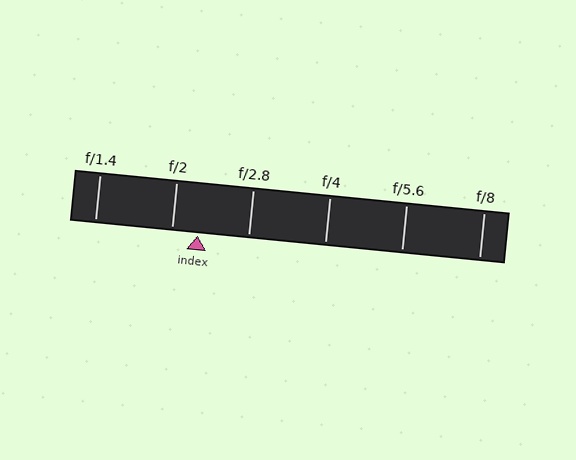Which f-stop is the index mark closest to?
The index mark is closest to f/2.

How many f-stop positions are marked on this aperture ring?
There are 6 f-stop positions marked.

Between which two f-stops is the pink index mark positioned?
The index mark is between f/2 and f/2.8.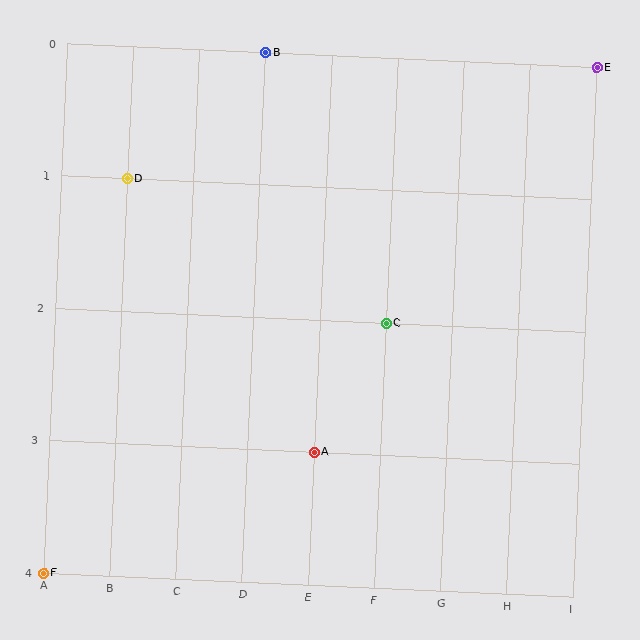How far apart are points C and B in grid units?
Points C and B are 2 columns and 2 rows apart (about 2.8 grid units diagonally).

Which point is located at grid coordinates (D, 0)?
Point B is at (D, 0).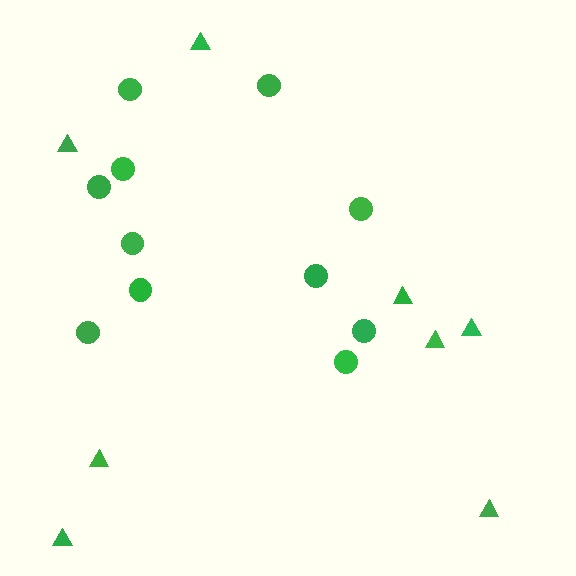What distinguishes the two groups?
There are 2 groups: one group of circles (11) and one group of triangles (8).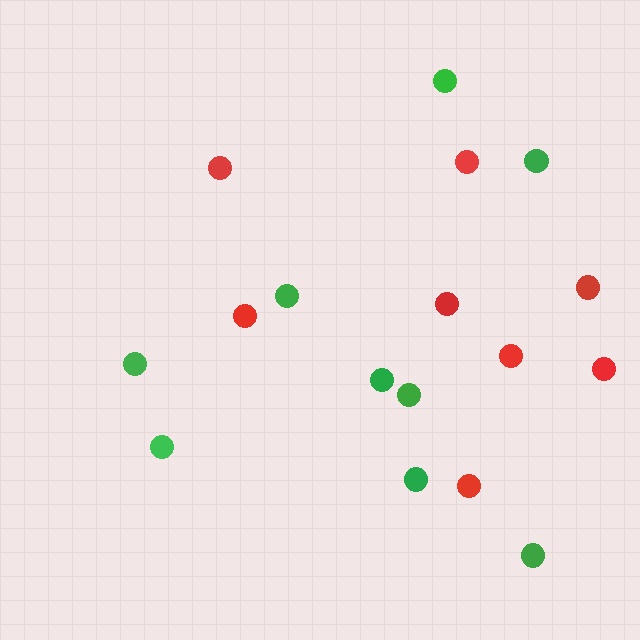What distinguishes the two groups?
There are 2 groups: one group of red circles (8) and one group of green circles (9).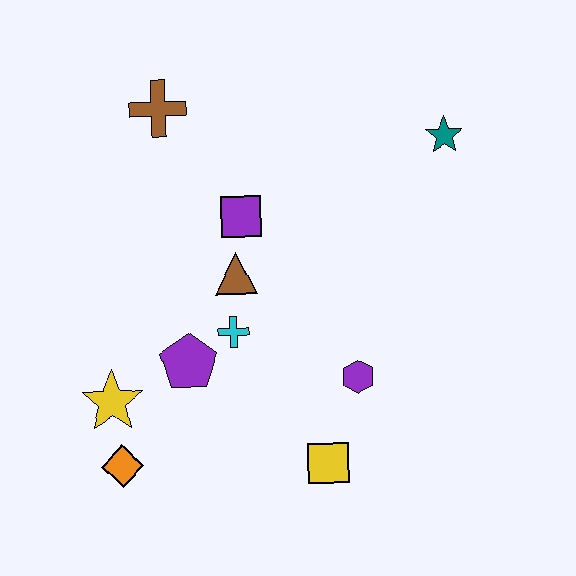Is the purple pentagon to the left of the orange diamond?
No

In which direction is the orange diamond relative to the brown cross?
The orange diamond is below the brown cross.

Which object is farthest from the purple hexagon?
The brown cross is farthest from the purple hexagon.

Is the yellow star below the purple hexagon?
Yes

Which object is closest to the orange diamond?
The yellow star is closest to the orange diamond.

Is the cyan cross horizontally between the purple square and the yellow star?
Yes